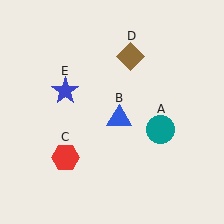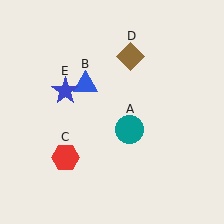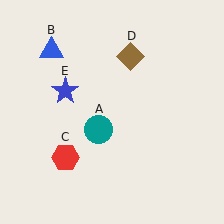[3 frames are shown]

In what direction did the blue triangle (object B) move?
The blue triangle (object B) moved up and to the left.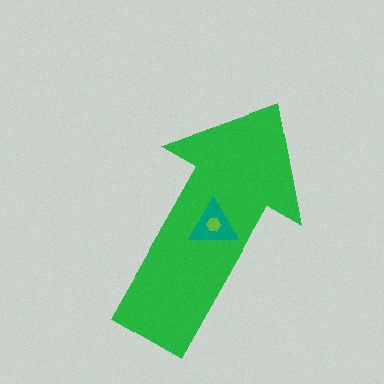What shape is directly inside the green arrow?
The teal triangle.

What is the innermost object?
The lime hexagon.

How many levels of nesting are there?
3.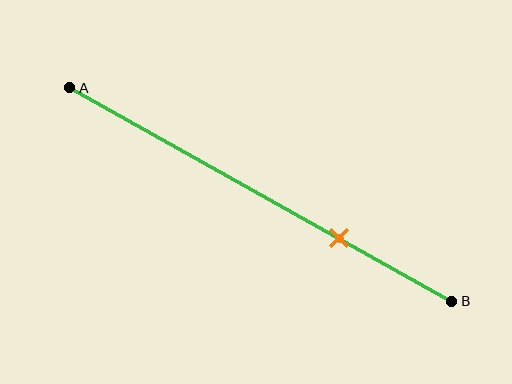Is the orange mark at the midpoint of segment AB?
No, the mark is at about 70% from A, not at the 50% midpoint.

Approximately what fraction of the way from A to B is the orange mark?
The orange mark is approximately 70% of the way from A to B.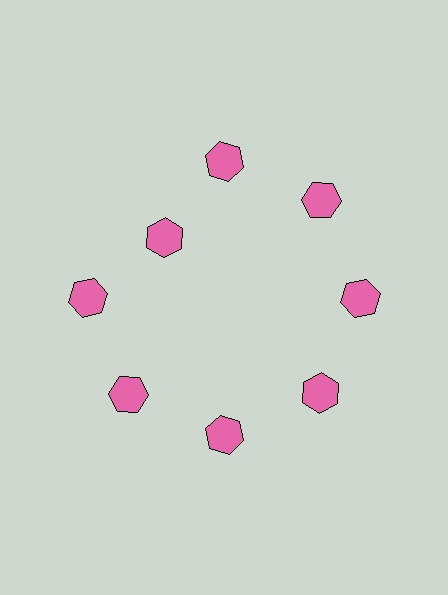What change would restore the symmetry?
The symmetry would be restored by moving it outward, back onto the ring so that all 8 hexagons sit at equal angles and equal distance from the center.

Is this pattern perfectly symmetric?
No. The 8 pink hexagons are arranged in a ring, but one element near the 10 o'clock position is pulled inward toward the center, breaking the 8-fold rotational symmetry.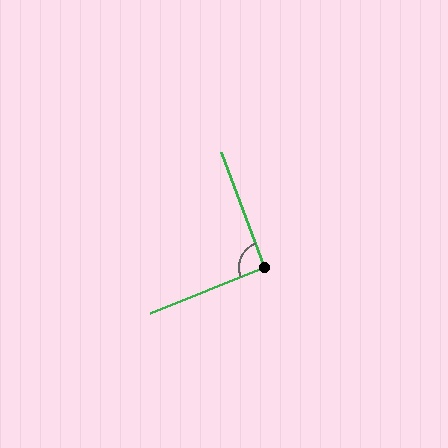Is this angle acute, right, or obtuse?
It is approximately a right angle.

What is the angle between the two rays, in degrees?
Approximately 92 degrees.